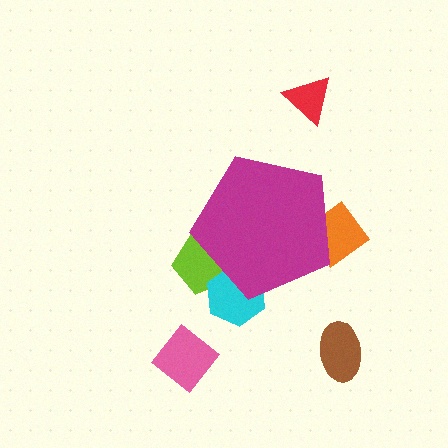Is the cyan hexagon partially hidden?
Yes, the cyan hexagon is partially hidden behind the magenta pentagon.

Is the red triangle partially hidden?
No, the red triangle is fully visible.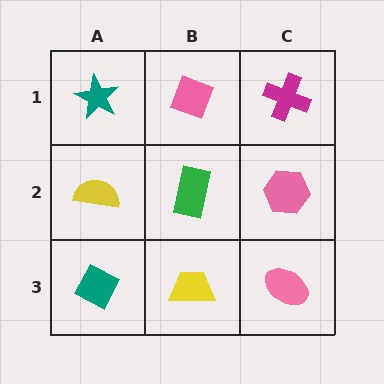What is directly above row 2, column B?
A pink diamond.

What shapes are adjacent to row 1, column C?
A pink hexagon (row 2, column C), a pink diamond (row 1, column B).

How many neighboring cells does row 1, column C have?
2.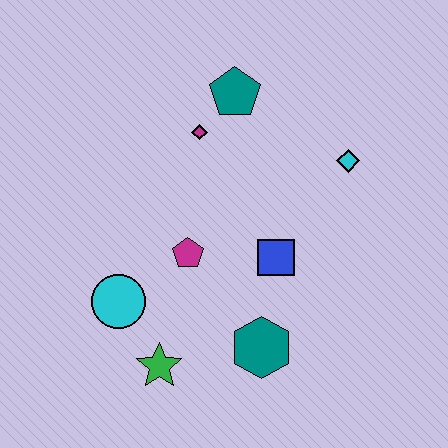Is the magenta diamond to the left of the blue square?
Yes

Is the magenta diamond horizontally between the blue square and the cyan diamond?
No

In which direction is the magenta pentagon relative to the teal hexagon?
The magenta pentagon is above the teal hexagon.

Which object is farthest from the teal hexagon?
The teal pentagon is farthest from the teal hexagon.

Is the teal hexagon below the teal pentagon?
Yes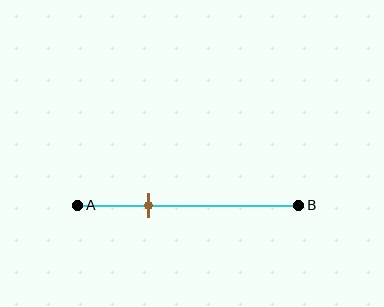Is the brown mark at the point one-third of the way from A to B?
Yes, the mark is approximately at the one-third point.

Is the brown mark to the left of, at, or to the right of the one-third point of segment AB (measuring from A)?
The brown mark is approximately at the one-third point of segment AB.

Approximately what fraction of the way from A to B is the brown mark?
The brown mark is approximately 30% of the way from A to B.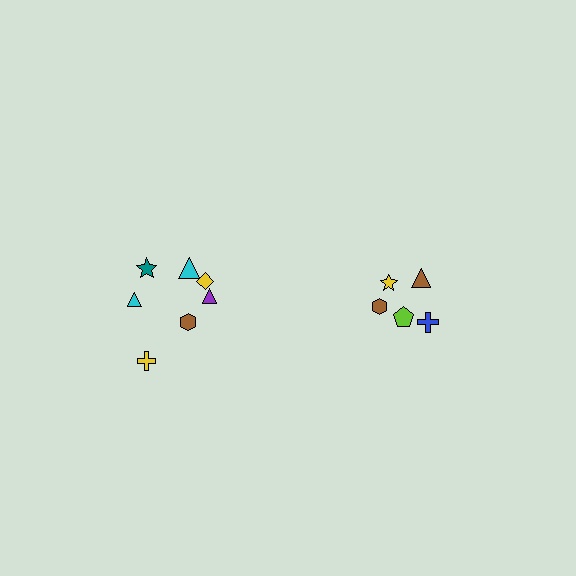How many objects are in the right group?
There are 5 objects.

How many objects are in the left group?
There are 7 objects.